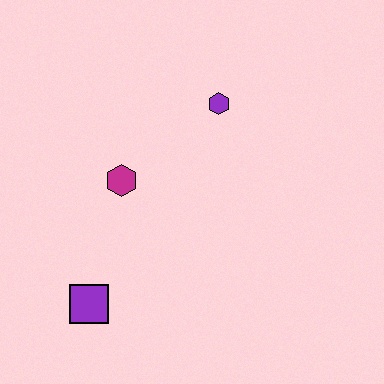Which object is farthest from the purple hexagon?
The purple square is farthest from the purple hexagon.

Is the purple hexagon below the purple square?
No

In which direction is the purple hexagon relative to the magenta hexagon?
The purple hexagon is to the right of the magenta hexagon.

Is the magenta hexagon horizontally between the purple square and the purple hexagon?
Yes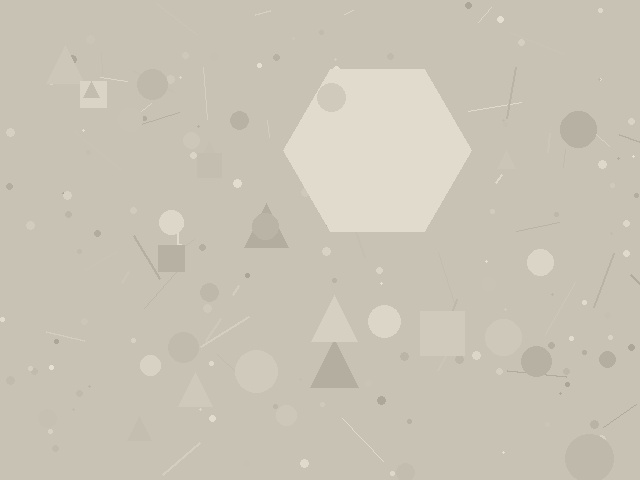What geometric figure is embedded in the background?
A hexagon is embedded in the background.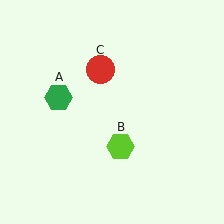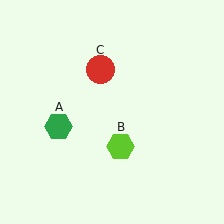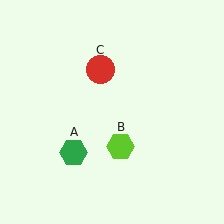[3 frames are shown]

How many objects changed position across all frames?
1 object changed position: green hexagon (object A).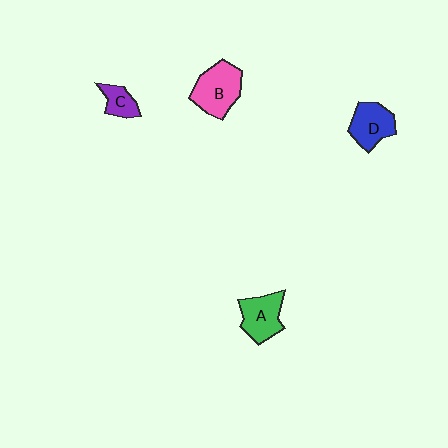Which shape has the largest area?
Shape B (pink).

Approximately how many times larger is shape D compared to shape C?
Approximately 1.7 times.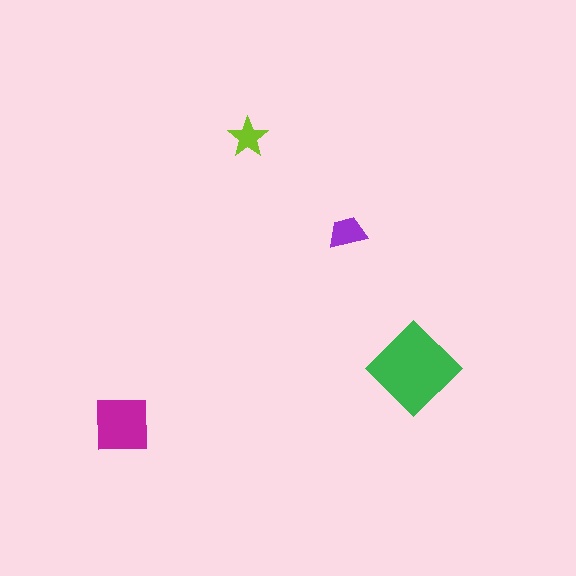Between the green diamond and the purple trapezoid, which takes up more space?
The green diamond.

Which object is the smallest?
The lime star.